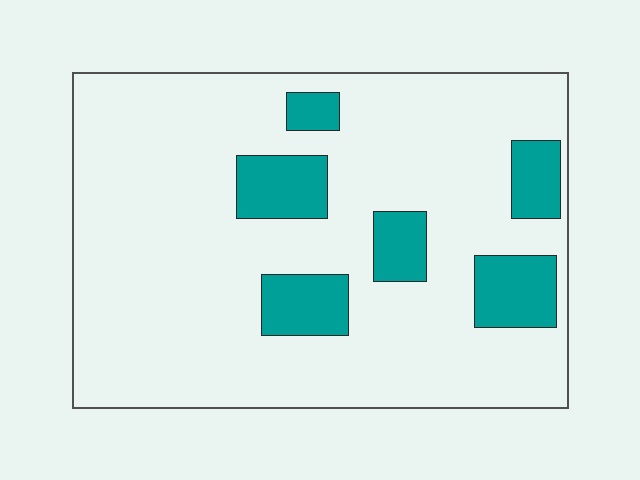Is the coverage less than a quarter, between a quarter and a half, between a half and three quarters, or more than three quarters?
Less than a quarter.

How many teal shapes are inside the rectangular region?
6.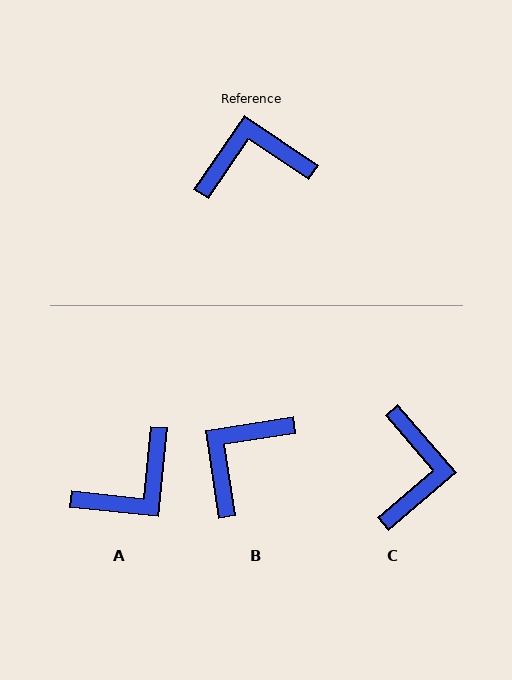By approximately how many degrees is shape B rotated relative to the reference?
Approximately 43 degrees counter-clockwise.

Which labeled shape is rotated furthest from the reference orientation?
A, about 152 degrees away.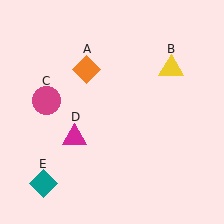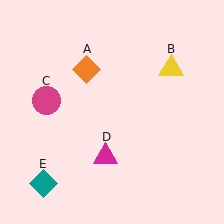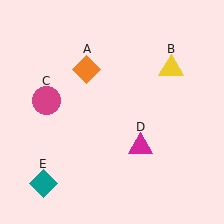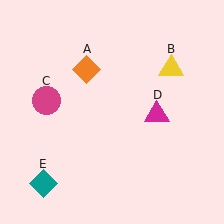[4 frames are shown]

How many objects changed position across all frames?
1 object changed position: magenta triangle (object D).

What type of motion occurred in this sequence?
The magenta triangle (object D) rotated counterclockwise around the center of the scene.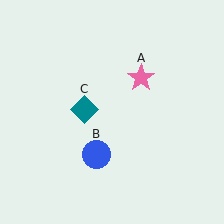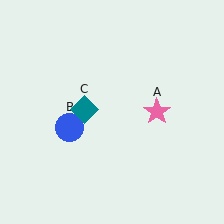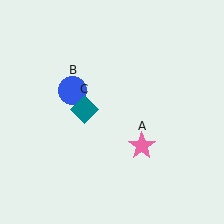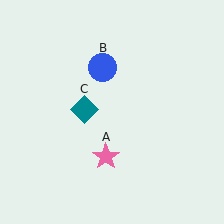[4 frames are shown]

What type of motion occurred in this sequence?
The pink star (object A), blue circle (object B) rotated clockwise around the center of the scene.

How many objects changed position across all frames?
2 objects changed position: pink star (object A), blue circle (object B).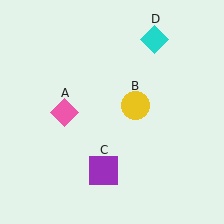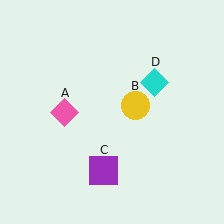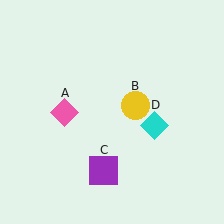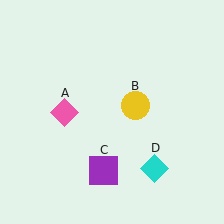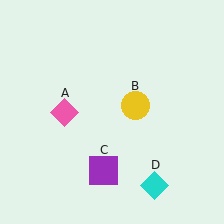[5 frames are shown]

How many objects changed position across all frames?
1 object changed position: cyan diamond (object D).